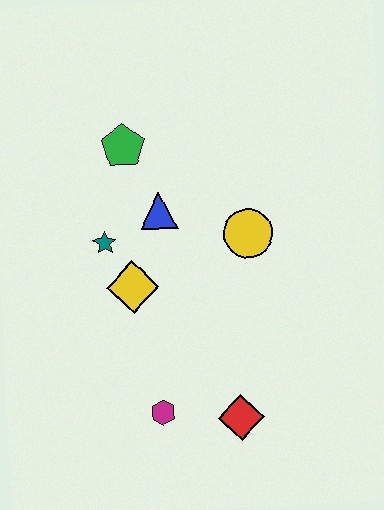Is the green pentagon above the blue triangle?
Yes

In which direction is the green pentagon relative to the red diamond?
The green pentagon is above the red diamond.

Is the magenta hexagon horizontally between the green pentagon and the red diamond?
Yes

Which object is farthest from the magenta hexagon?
The green pentagon is farthest from the magenta hexagon.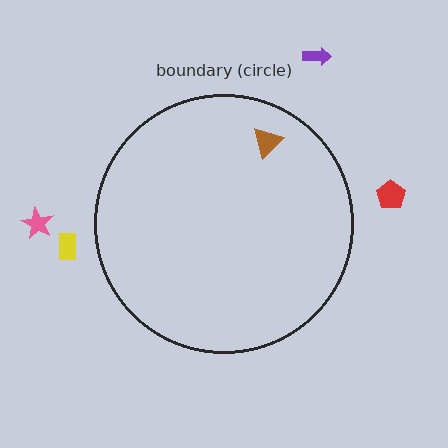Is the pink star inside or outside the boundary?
Outside.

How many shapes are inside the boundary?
1 inside, 4 outside.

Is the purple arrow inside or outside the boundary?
Outside.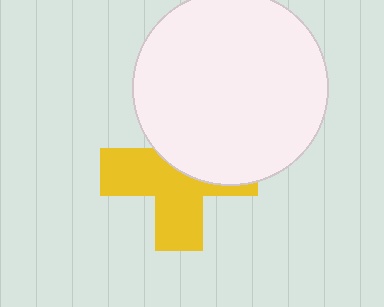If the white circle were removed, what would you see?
You would see the complete yellow cross.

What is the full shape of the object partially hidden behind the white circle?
The partially hidden object is a yellow cross.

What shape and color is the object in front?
The object in front is a white circle.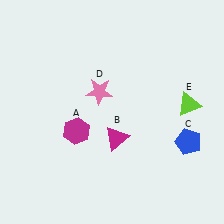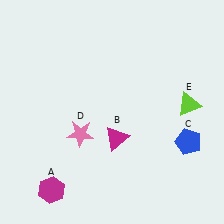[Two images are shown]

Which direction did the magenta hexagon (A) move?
The magenta hexagon (A) moved down.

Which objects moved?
The objects that moved are: the magenta hexagon (A), the pink star (D).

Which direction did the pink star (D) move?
The pink star (D) moved down.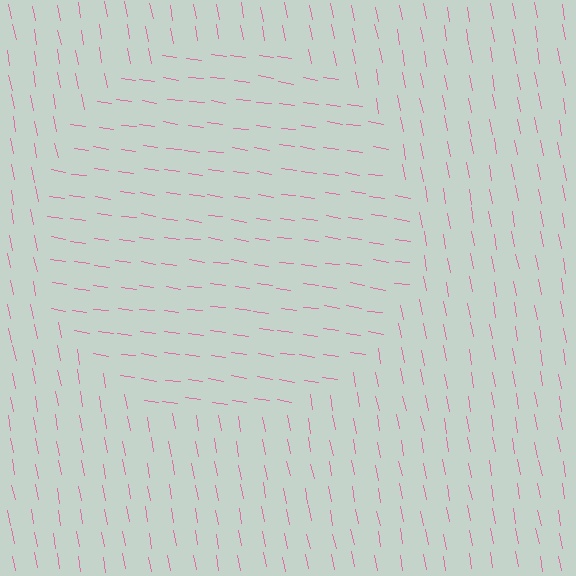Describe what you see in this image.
The image is filled with small pink line segments. A circle region in the image has lines oriented differently from the surrounding lines, creating a visible texture boundary.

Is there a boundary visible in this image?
Yes, there is a texture boundary formed by a change in line orientation.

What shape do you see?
I see a circle.